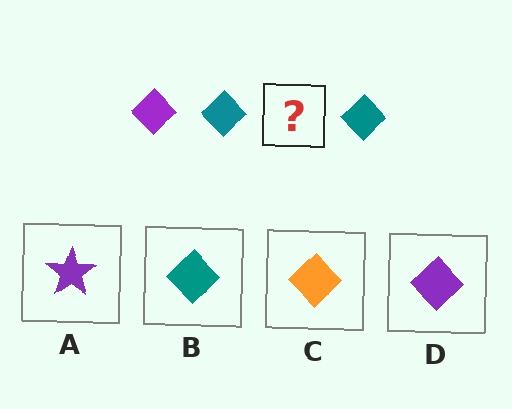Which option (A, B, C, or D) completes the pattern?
D.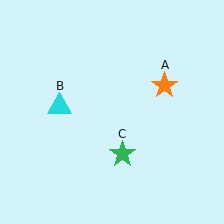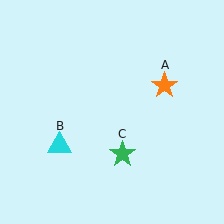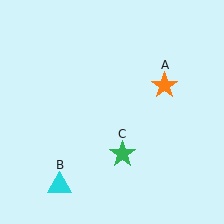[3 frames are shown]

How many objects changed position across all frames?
1 object changed position: cyan triangle (object B).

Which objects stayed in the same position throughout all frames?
Orange star (object A) and green star (object C) remained stationary.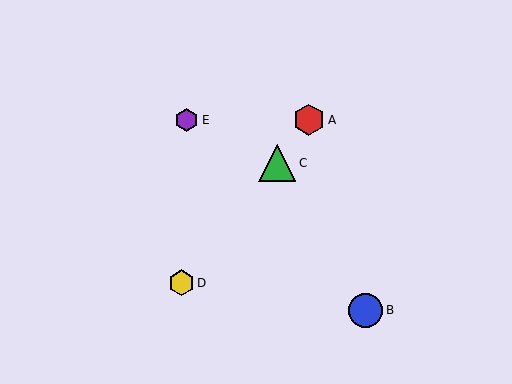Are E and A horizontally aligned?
Yes, both are at y≈120.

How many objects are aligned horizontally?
2 objects (A, E) are aligned horizontally.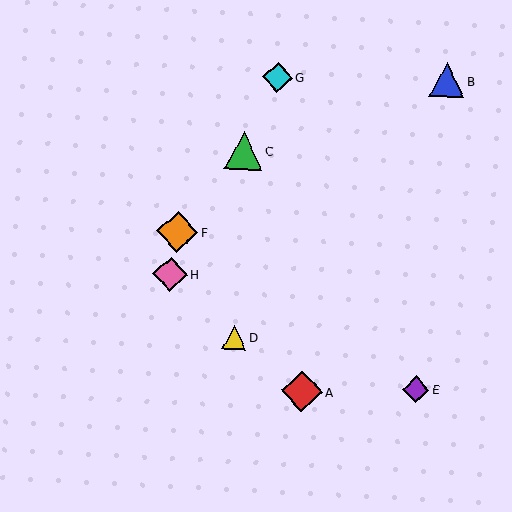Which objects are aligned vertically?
Objects C, D are aligned vertically.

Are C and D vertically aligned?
Yes, both are at x≈243.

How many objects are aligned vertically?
2 objects (C, D) are aligned vertically.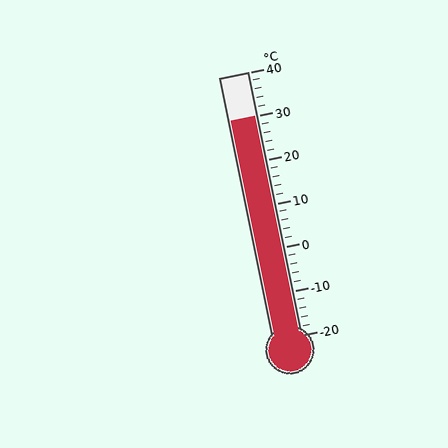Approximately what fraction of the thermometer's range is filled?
The thermometer is filled to approximately 85% of its range.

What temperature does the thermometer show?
The thermometer shows approximately 30°C.